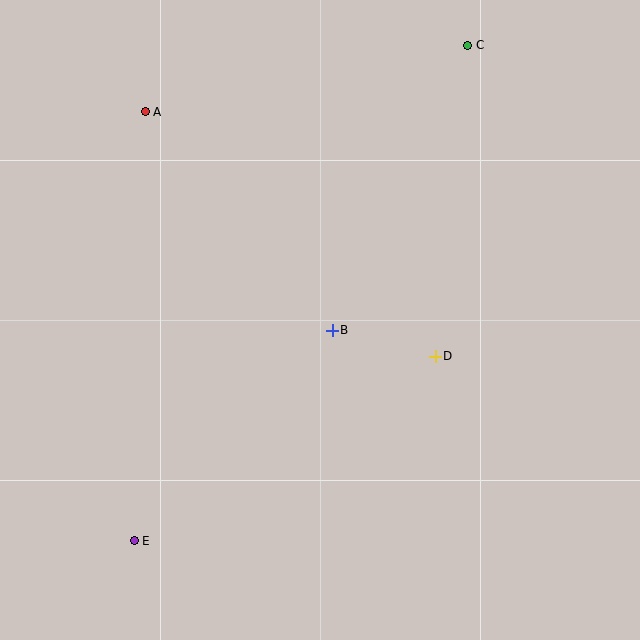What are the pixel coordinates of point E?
Point E is at (134, 541).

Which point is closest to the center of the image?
Point B at (332, 330) is closest to the center.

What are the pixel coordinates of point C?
Point C is at (468, 45).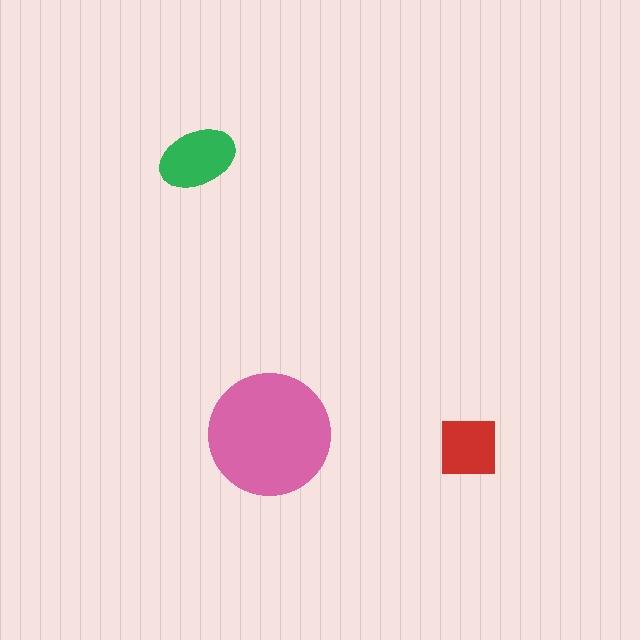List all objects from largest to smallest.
The pink circle, the green ellipse, the red square.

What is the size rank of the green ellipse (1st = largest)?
2nd.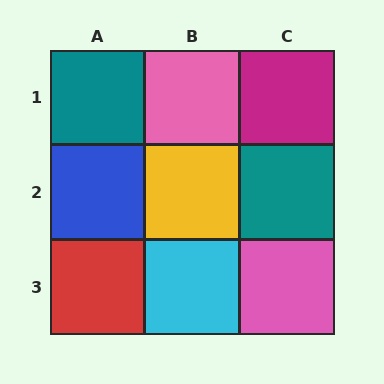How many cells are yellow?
1 cell is yellow.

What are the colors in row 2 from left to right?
Blue, yellow, teal.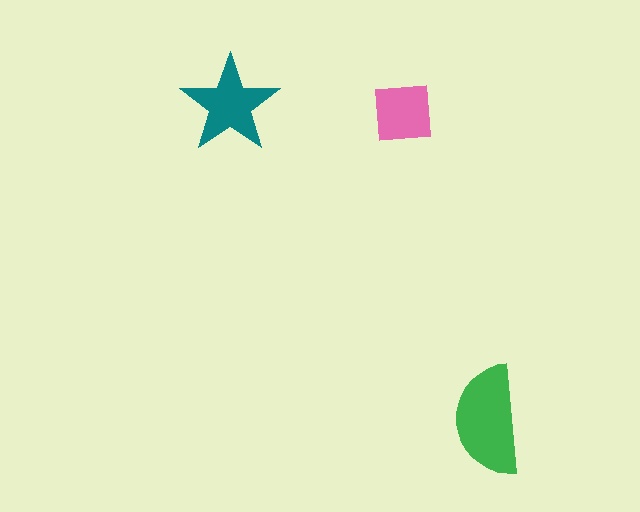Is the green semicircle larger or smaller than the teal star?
Larger.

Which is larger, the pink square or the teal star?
The teal star.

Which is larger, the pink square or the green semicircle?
The green semicircle.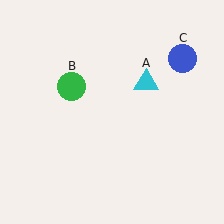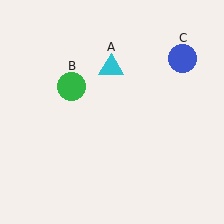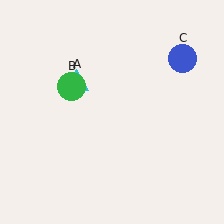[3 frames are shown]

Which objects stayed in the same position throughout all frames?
Green circle (object B) and blue circle (object C) remained stationary.